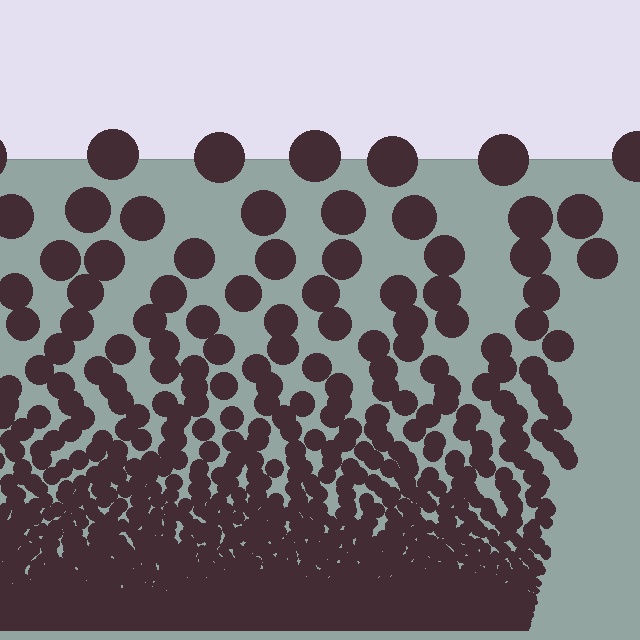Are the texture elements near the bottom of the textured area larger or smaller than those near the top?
Smaller. The gradient is inverted — elements near the bottom are smaller and denser.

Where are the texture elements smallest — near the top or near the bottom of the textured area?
Near the bottom.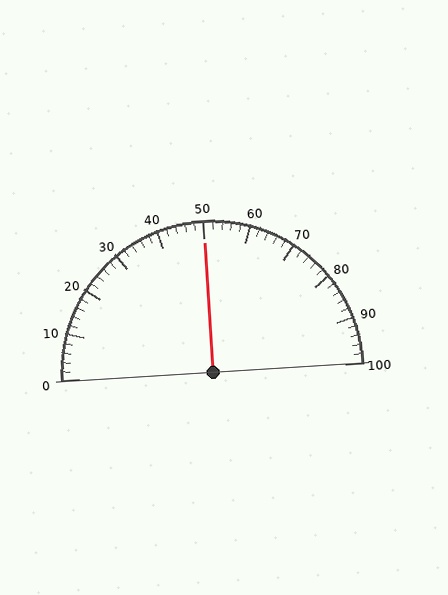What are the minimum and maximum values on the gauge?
The gauge ranges from 0 to 100.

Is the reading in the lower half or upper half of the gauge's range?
The reading is in the upper half of the range (0 to 100).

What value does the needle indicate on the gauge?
The needle indicates approximately 50.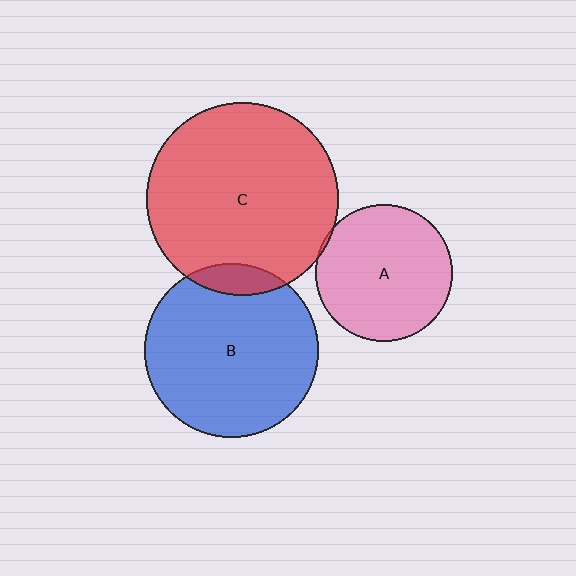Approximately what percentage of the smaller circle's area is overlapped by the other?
Approximately 5%.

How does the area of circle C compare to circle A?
Approximately 2.0 times.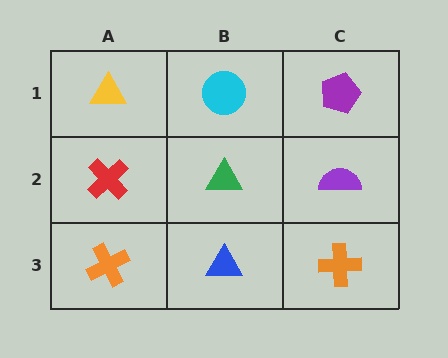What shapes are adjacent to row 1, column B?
A green triangle (row 2, column B), a yellow triangle (row 1, column A), a purple pentagon (row 1, column C).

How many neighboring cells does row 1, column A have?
2.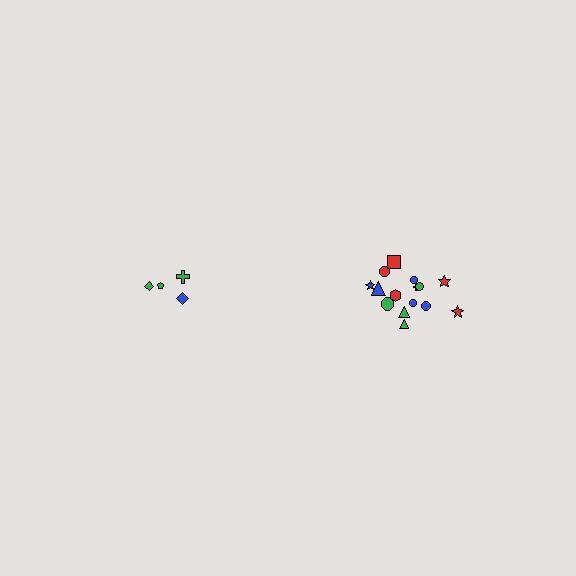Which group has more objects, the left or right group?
The right group.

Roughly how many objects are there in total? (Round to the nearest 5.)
Roughly 20 objects in total.